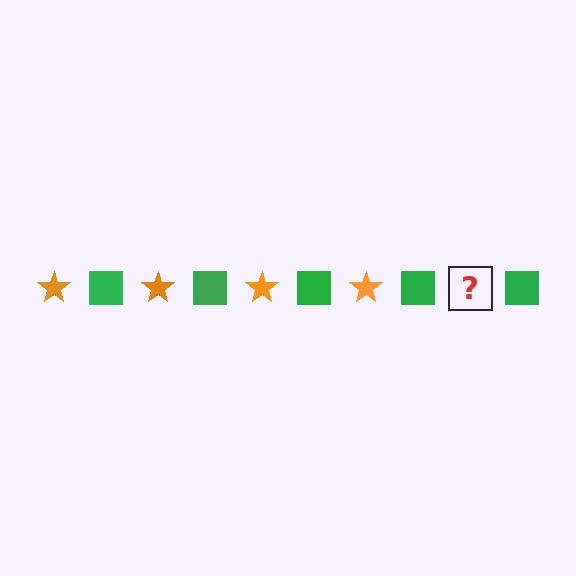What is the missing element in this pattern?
The missing element is an orange star.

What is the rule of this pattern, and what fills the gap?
The rule is that the pattern alternates between orange star and green square. The gap should be filled with an orange star.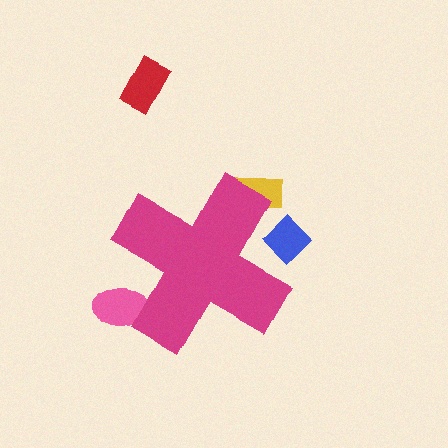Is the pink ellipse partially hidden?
Yes, the pink ellipse is partially hidden behind the magenta cross.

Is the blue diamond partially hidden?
Yes, the blue diamond is partially hidden behind the magenta cross.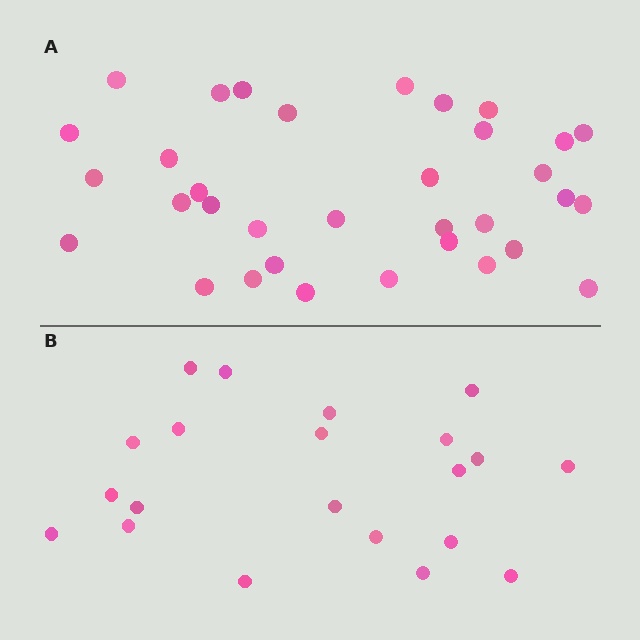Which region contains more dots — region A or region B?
Region A (the top region) has more dots.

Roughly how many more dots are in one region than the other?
Region A has approximately 15 more dots than region B.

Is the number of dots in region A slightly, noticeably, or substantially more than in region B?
Region A has substantially more. The ratio is roughly 1.6 to 1.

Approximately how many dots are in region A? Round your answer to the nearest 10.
About 30 dots. (The exact count is 34, which rounds to 30.)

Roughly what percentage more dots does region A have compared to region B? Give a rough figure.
About 60% more.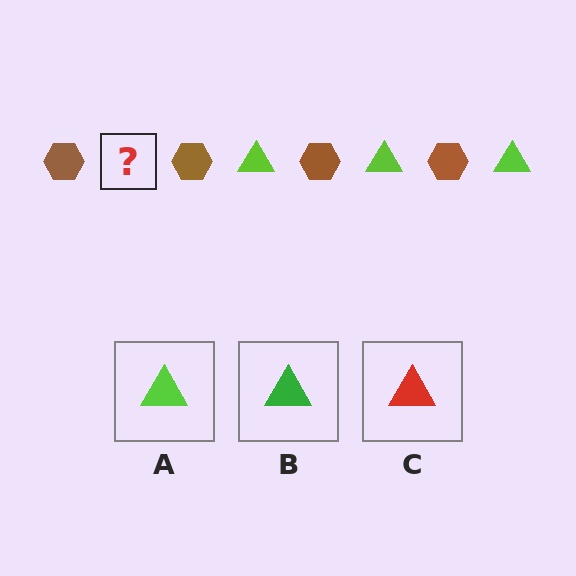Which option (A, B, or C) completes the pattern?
A.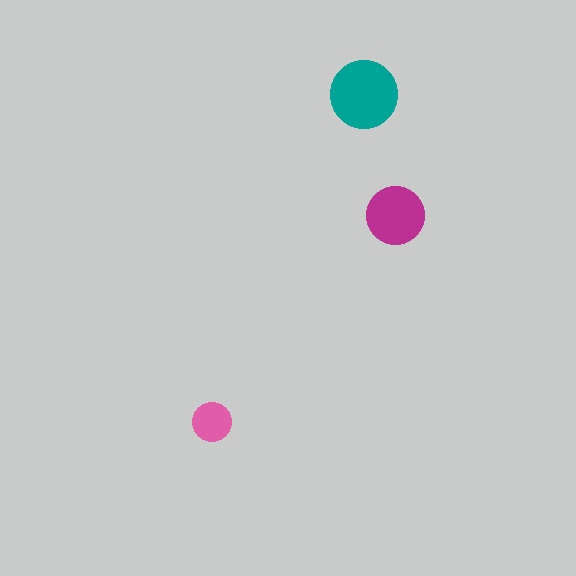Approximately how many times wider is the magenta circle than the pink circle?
About 1.5 times wider.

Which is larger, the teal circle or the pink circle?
The teal one.